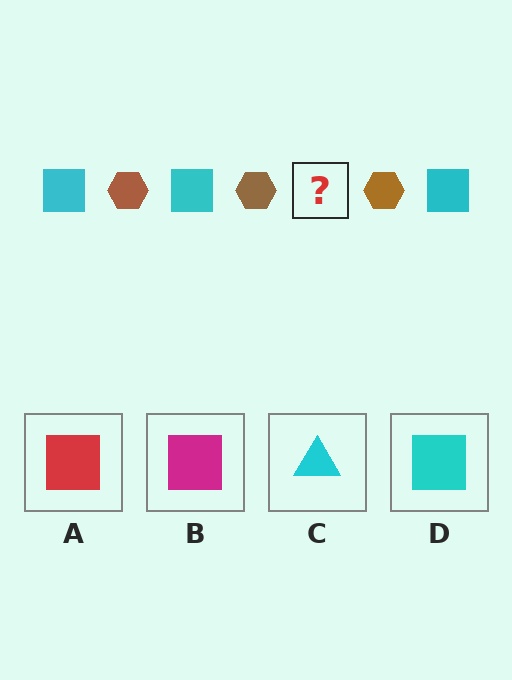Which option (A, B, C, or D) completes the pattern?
D.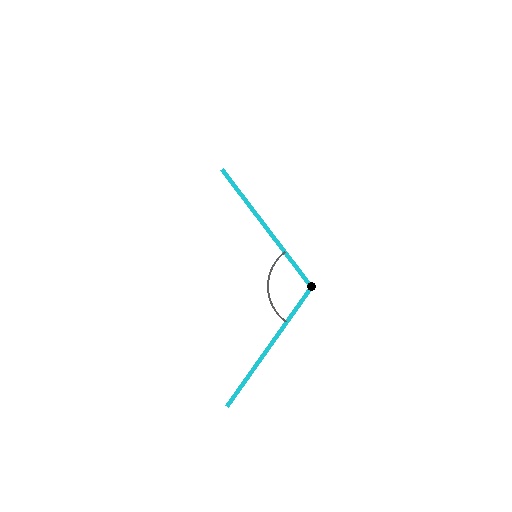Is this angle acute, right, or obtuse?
It is obtuse.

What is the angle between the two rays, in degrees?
Approximately 107 degrees.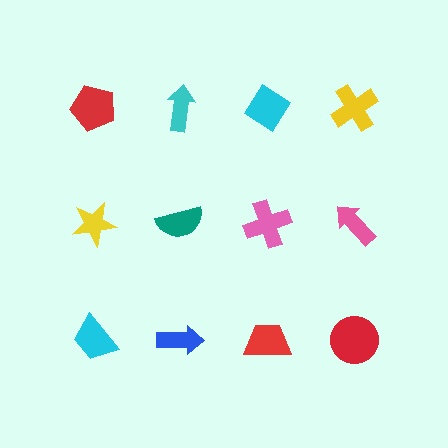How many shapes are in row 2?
4 shapes.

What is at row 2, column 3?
A pink cross.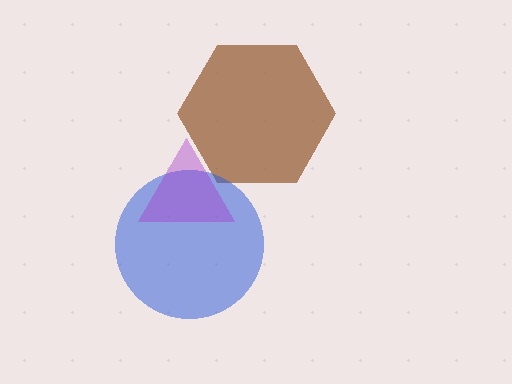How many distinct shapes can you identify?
There are 3 distinct shapes: a brown hexagon, a blue circle, a purple triangle.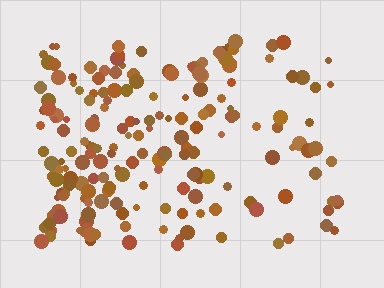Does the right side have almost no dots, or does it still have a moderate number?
Still a moderate number, just noticeably fewer than the left.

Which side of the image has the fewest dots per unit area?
The right.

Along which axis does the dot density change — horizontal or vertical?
Horizontal.